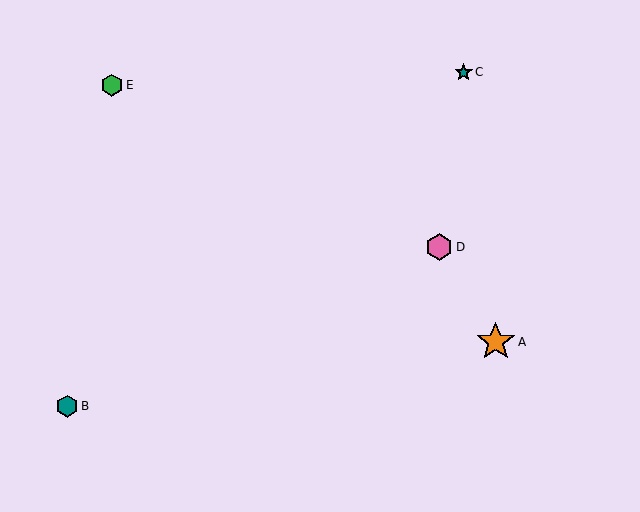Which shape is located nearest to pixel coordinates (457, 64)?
The teal star (labeled C) at (464, 72) is nearest to that location.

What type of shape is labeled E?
Shape E is a green hexagon.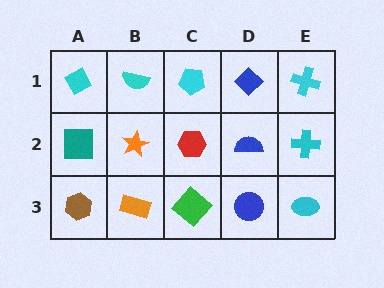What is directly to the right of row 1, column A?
A cyan semicircle.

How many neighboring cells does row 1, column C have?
3.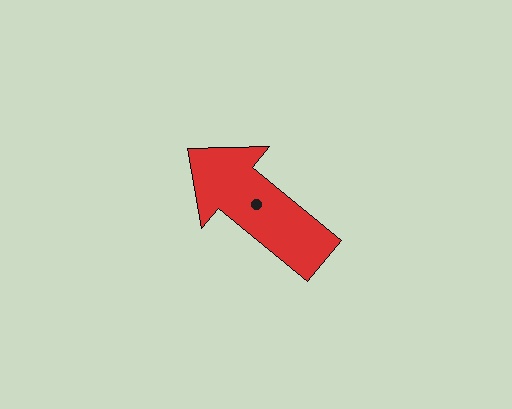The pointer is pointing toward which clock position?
Roughly 10 o'clock.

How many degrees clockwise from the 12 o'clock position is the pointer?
Approximately 309 degrees.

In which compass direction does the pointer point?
Northwest.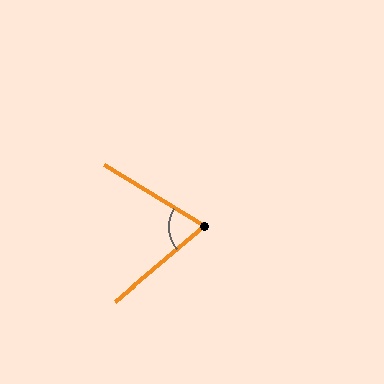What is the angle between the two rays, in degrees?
Approximately 72 degrees.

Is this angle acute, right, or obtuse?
It is acute.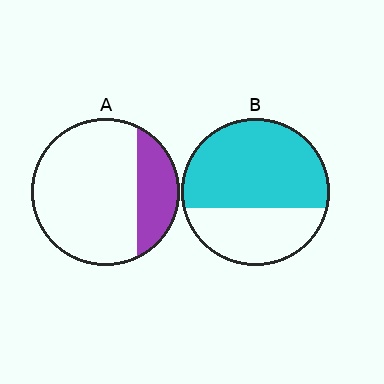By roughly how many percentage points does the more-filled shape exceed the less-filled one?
By roughly 40 percentage points (B over A).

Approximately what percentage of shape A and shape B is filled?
A is approximately 25% and B is approximately 65%.